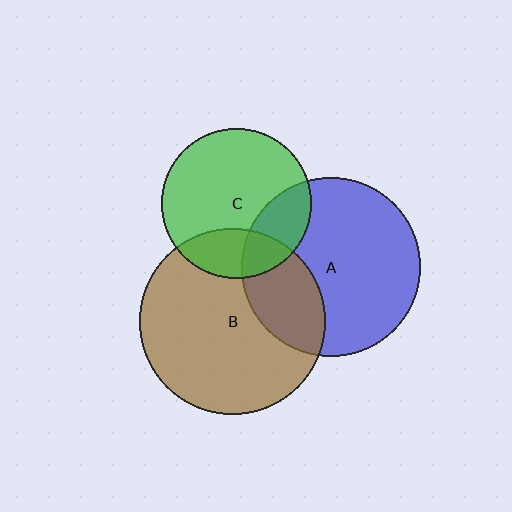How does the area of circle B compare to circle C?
Approximately 1.5 times.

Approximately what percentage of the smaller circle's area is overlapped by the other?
Approximately 25%.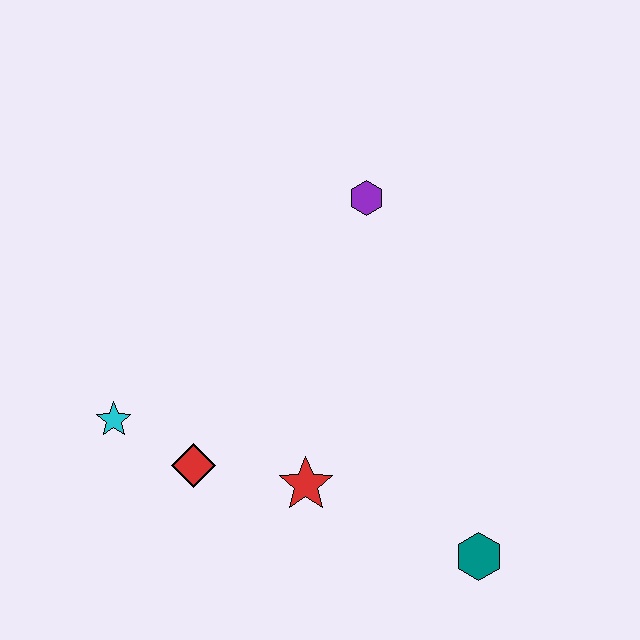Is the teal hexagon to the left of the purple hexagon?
No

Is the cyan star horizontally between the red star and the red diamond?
No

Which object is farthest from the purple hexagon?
The teal hexagon is farthest from the purple hexagon.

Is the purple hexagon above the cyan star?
Yes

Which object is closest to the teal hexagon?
The red star is closest to the teal hexagon.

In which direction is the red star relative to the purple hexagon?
The red star is below the purple hexagon.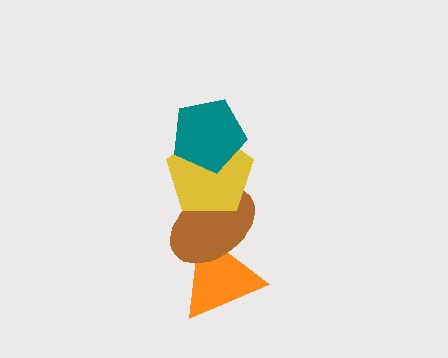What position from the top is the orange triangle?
The orange triangle is 4th from the top.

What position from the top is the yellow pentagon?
The yellow pentagon is 2nd from the top.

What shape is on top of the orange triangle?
The brown ellipse is on top of the orange triangle.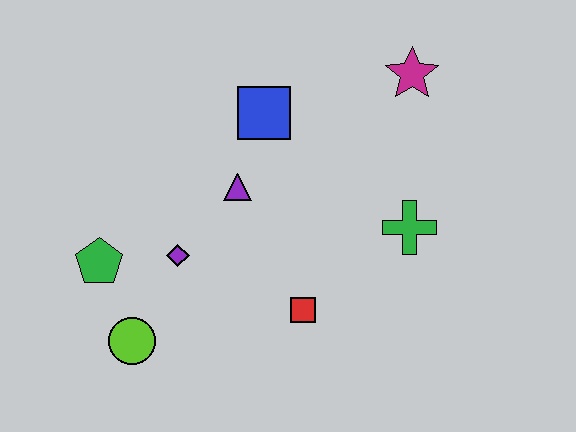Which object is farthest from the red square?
The magenta star is farthest from the red square.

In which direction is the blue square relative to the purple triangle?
The blue square is above the purple triangle.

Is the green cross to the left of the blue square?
No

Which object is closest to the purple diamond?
The green pentagon is closest to the purple diamond.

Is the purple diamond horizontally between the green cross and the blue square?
No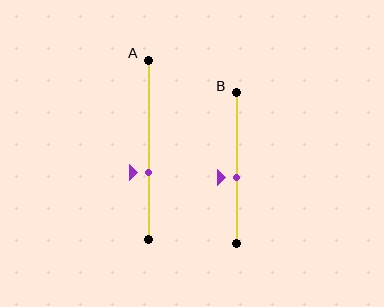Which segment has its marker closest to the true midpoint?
Segment B has its marker closest to the true midpoint.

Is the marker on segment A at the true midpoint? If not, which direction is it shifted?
No, the marker on segment A is shifted downward by about 13% of the segment length.